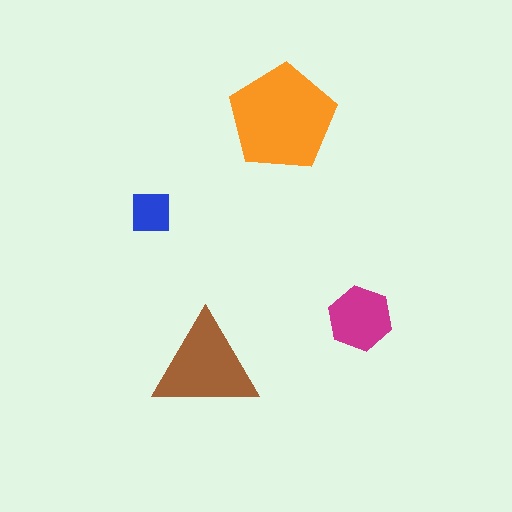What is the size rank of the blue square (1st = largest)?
4th.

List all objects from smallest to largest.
The blue square, the magenta hexagon, the brown triangle, the orange pentagon.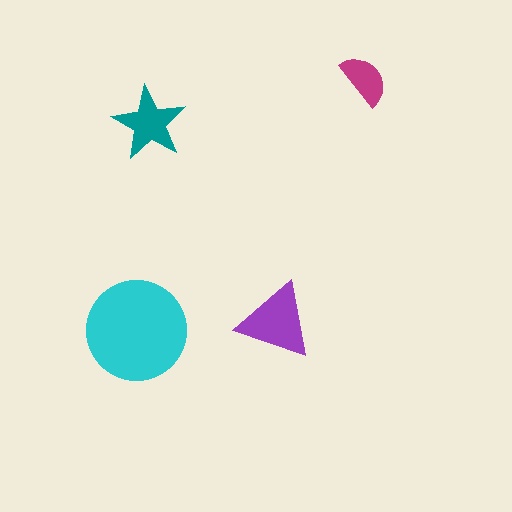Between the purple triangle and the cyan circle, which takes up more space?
The cyan circle.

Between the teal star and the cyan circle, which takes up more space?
The cyan circle.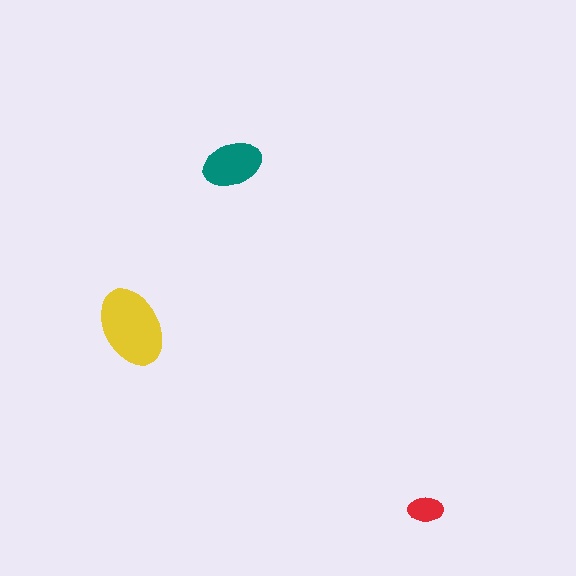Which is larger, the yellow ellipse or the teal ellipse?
The yellow one.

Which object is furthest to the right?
The red ellipse is rightmost.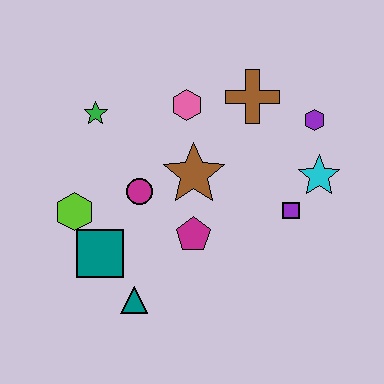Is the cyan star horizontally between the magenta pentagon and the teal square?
No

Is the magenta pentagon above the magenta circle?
No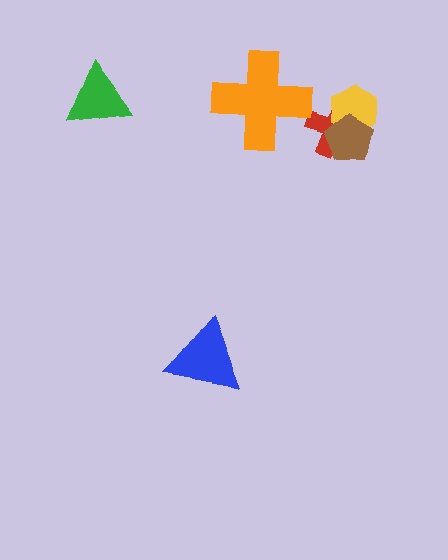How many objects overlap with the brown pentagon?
2 objects overlap with the brown pentagon.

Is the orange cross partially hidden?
No, no other shape covers it.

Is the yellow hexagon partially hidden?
Yes, it is partially covered by another shape.